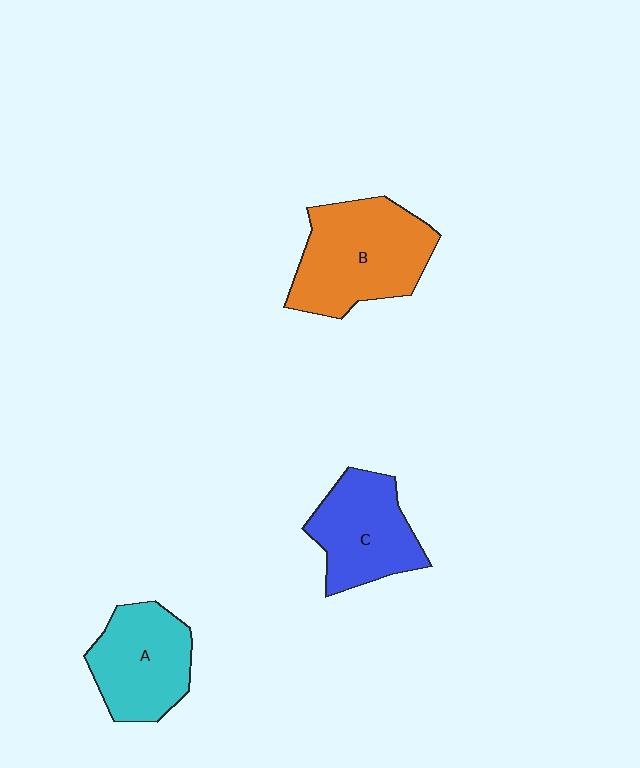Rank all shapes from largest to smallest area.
From largest to smallest: B (orange), A (cyan), C (blue).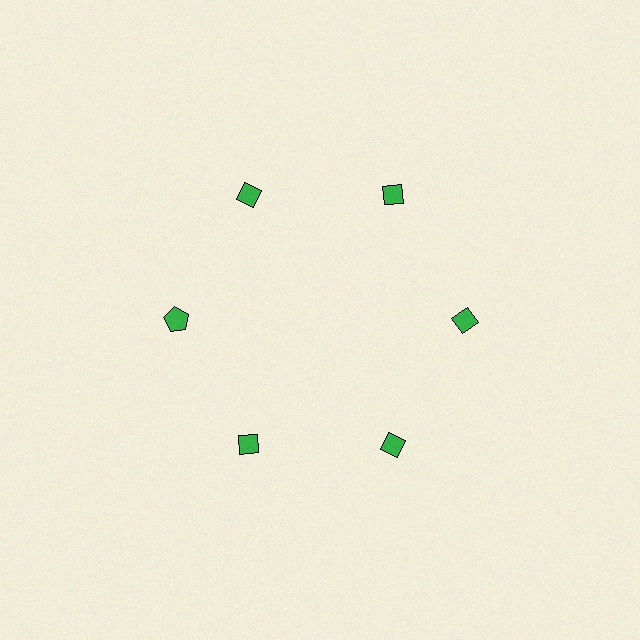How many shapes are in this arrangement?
There are 6 shapes arranged in a ring pattern.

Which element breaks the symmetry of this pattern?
The green pentagon at roughly the 9 o'clock position breaks the symmetry. All other shapes are green diamonds.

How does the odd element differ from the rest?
It has a different shape: pentagon instead of diamond.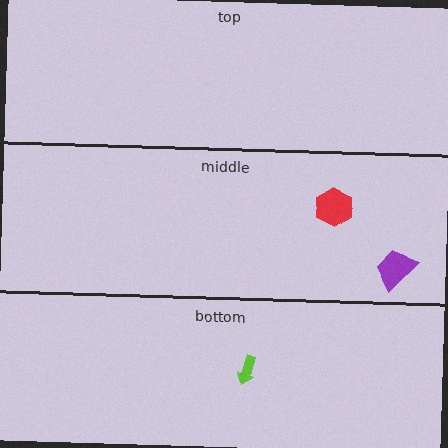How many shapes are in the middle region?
2.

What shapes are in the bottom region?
The lime arrow.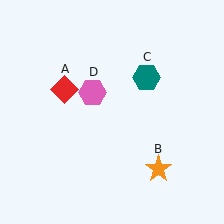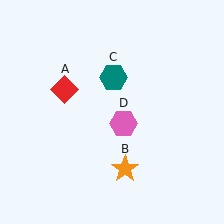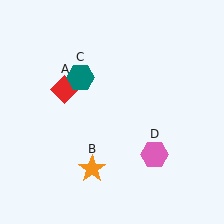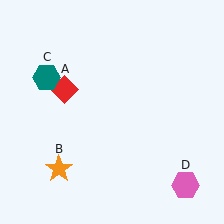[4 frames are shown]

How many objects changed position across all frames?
3 objects changed position: orange star (object B), teal hexagon (object C), pink hexagon (object D).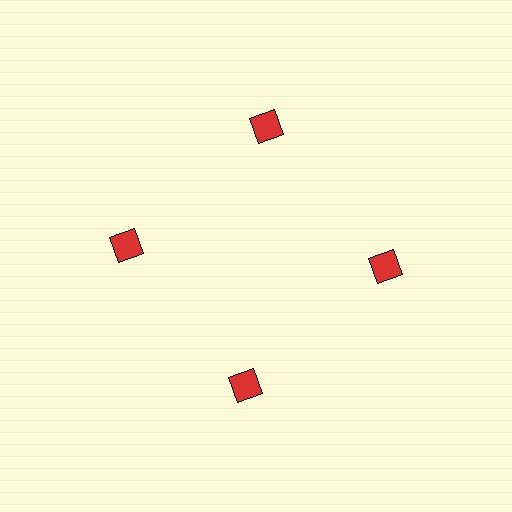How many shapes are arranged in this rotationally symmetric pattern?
There are 4 shapes, arranged in 4 groups of 1.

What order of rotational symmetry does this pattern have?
This pattern has 4-fold rotational symmetry.